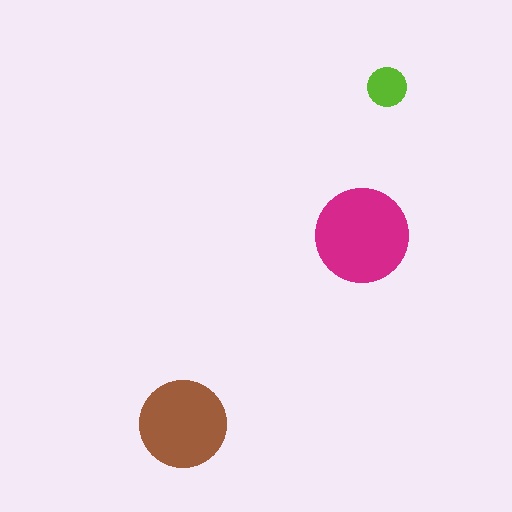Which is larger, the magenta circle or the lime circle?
The magenta one.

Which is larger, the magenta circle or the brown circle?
The magenta one.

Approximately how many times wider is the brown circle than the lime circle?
About 2 times wider.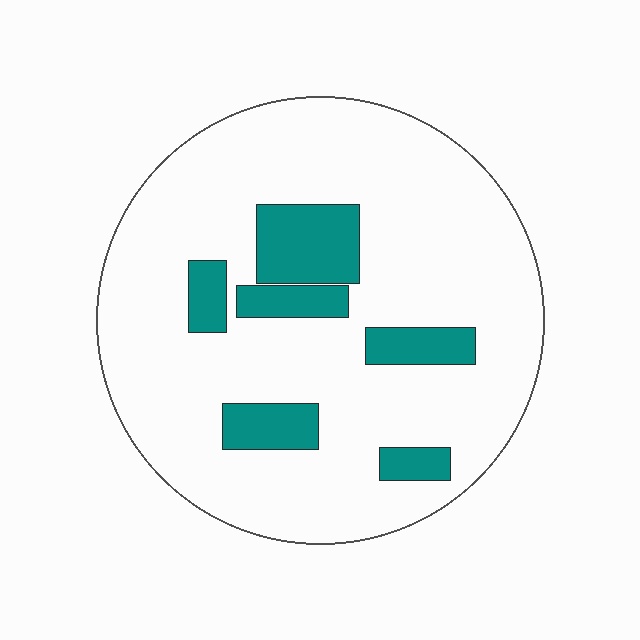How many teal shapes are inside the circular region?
6.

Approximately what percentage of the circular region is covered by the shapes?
Approximately 15%.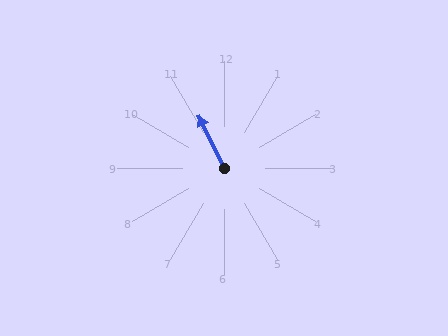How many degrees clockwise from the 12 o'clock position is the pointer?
Approximately 334 degrees.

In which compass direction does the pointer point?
Northwest.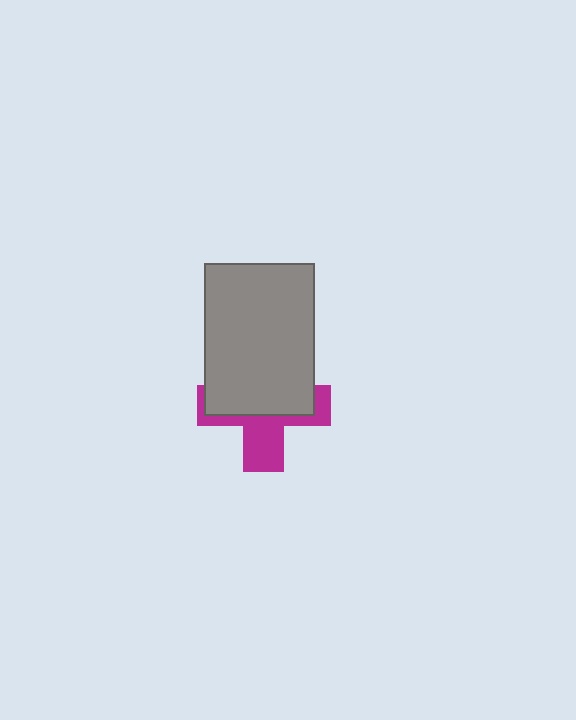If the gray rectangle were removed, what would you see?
You would see the complete magenta cross.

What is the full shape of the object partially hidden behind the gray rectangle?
The partially hidden object is a magenta cross.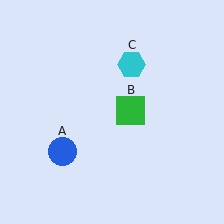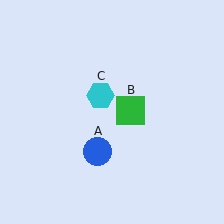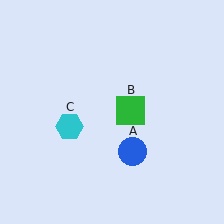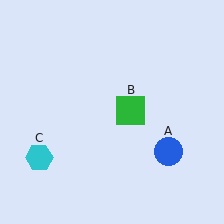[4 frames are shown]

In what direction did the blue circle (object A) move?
The blue circle (object A) moved right.